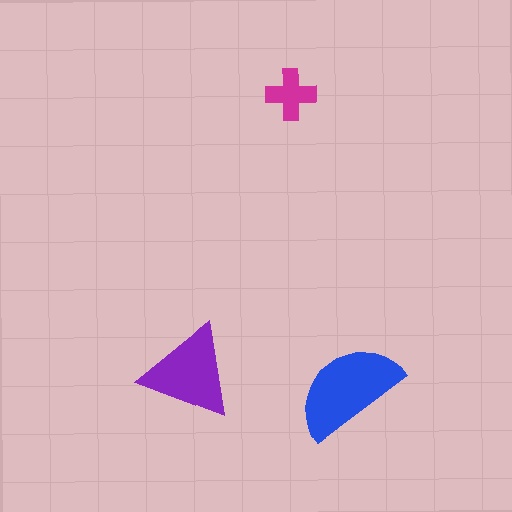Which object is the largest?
The blue semicircle.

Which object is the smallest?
The magenta cross.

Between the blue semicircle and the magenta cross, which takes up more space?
The blue semicircle.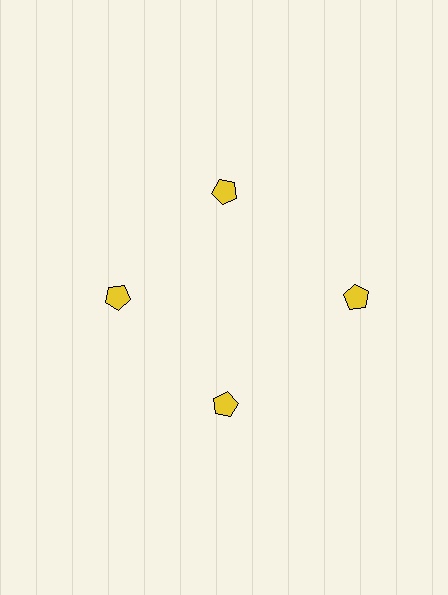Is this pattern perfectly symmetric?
No. The 4 yellow pentagons are arranged in a ring, but one element near the 3 o'clock position is pushed outward from the center, breaking the 4-fold rotational symmetry.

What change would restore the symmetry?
The symmetry would be restored by moving it inward, back onto the ring so that all 4 pentagons sit at equal angles and equal distance from the center.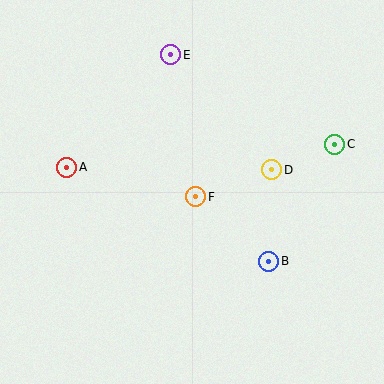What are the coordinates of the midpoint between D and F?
The midpoint between D and F is at (234, 183).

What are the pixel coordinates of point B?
Point B is at (269, 261).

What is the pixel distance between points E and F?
The distance between E and F is 144 pixels.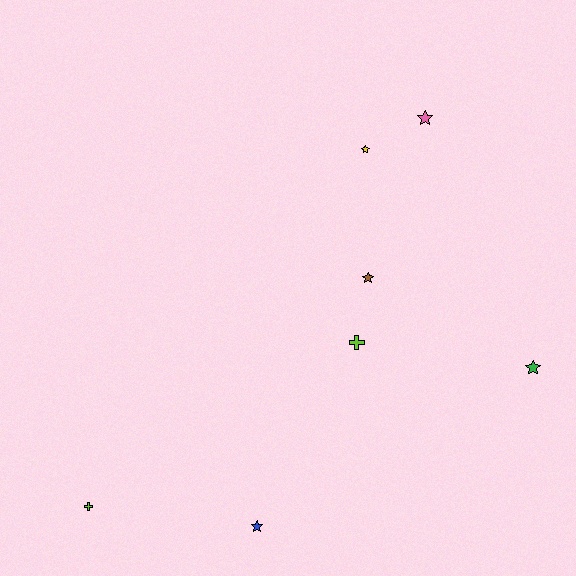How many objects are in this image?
There are 7 objects.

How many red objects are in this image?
There are no red objects.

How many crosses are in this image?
There are 2 crosses.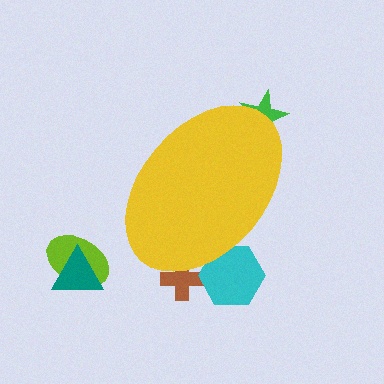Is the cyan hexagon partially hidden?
Yes, the cyan hexagon is partially hidden behind the yellow ellipse.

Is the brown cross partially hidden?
Yes, the brown cross is partially hidden behind the yellow ellipse.